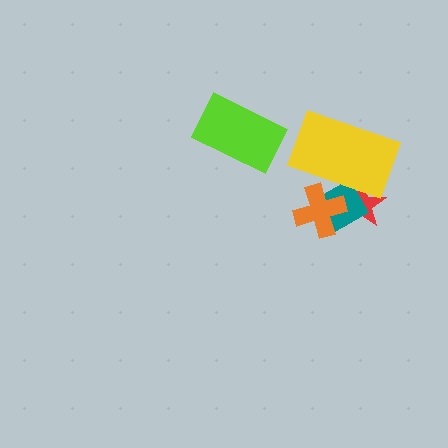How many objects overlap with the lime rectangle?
0 objects overlap with the lime rectangle.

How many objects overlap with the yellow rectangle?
3 objects overlap with the yellow rectangle.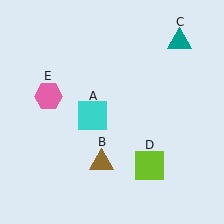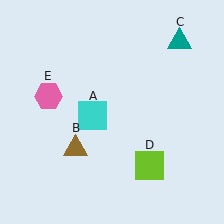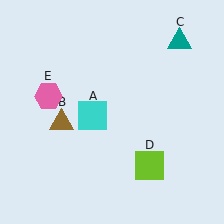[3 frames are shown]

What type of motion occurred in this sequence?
The brown triangle (object B) rotated clockwise around the center of the scene.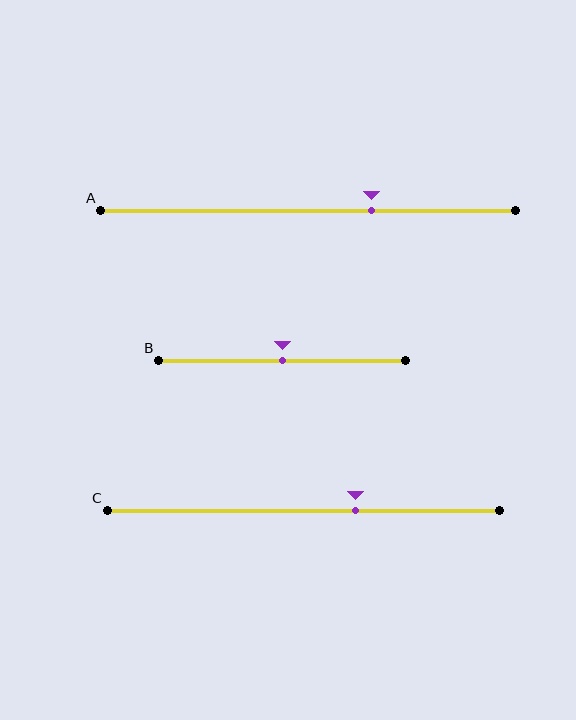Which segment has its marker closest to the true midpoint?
Segment B has its marker closest to the true midpoint.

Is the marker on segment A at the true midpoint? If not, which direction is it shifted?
No, the marker on segment A is shifted to the right by about 15% of the segment length.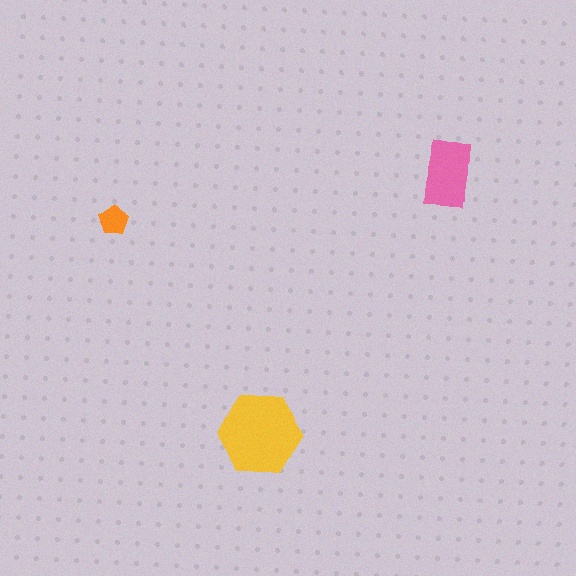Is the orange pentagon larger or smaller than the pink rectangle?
Smaller.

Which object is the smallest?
The orange pentagon.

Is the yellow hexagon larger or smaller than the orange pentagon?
Larger.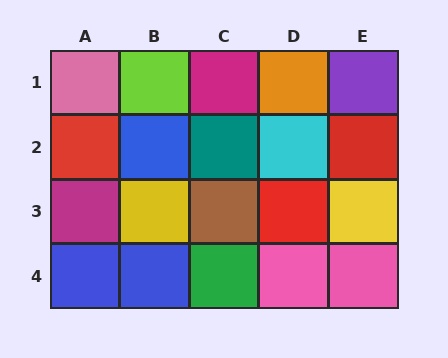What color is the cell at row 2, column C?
Teal.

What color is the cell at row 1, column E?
Purple.